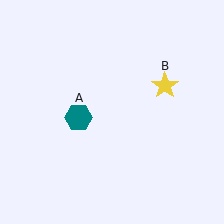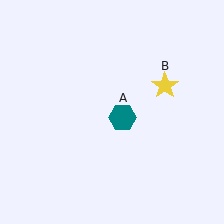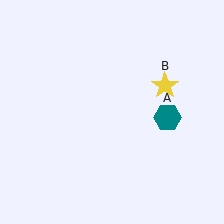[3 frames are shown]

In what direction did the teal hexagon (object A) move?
The teal hexagon (object A) moved right.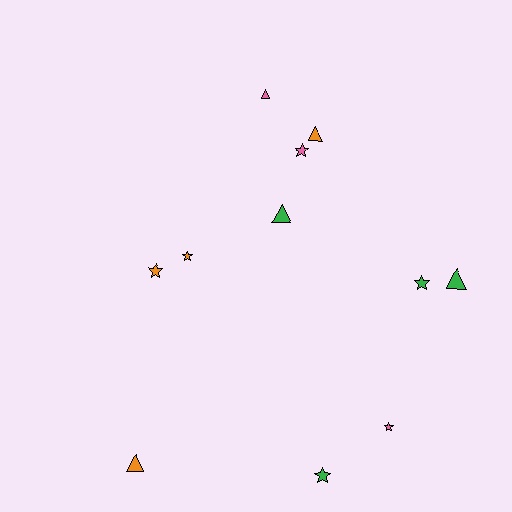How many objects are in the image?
There are 11 objects.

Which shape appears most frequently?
Star, with 6 objects.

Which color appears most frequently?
Orange, with 4 objects.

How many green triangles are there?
There are 2 green triangles.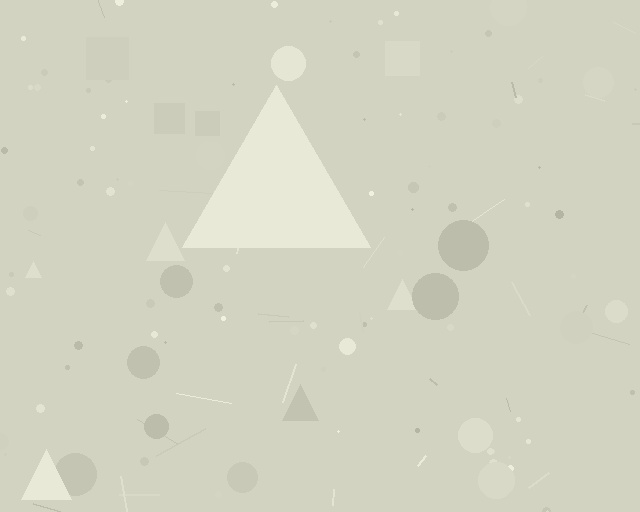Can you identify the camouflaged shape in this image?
The camouflaged shape is a triangle.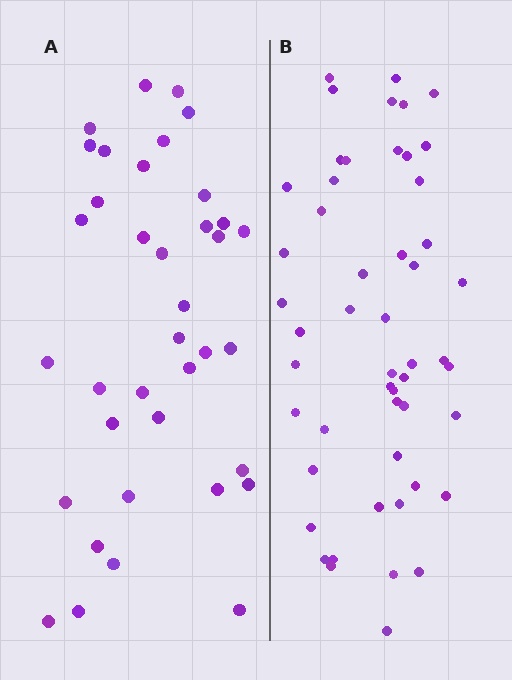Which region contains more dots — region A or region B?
Region B (the right region) has more dots.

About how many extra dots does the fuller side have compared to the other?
Region B has approximately 15 more dots than region A.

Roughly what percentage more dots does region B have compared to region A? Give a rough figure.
About 40% more.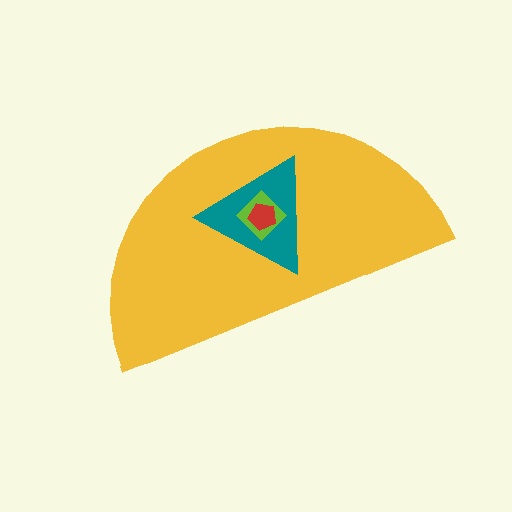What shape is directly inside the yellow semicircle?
The teal triangle.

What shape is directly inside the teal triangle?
The lime diamond.